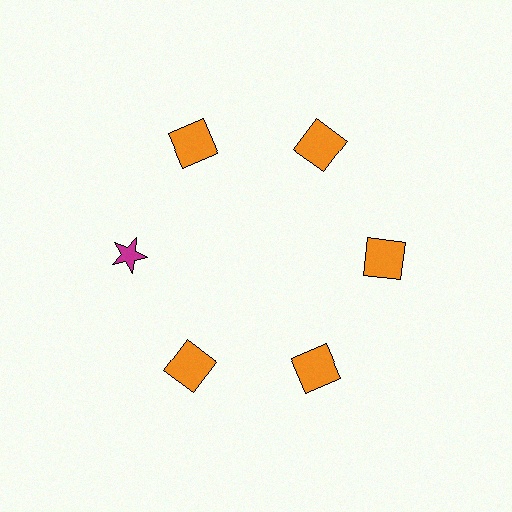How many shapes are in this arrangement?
There are 6 shapes arranged in a ring pattern.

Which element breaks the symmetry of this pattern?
The magenta star at roughly the 9 o'clock position breaks the symmetry. All other shapes are orange squares.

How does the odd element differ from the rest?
It differs in both color (magenta instead of orange) and shape (star instead of square).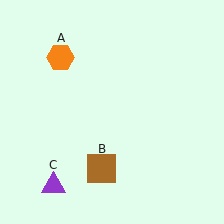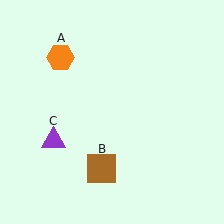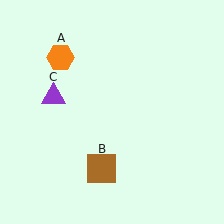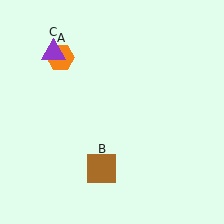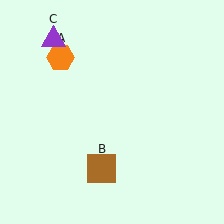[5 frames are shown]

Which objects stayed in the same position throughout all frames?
Orange hexagon (object A) and brown square (object B) remained stationary.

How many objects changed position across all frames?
1 object changed position: purple triangle (object C).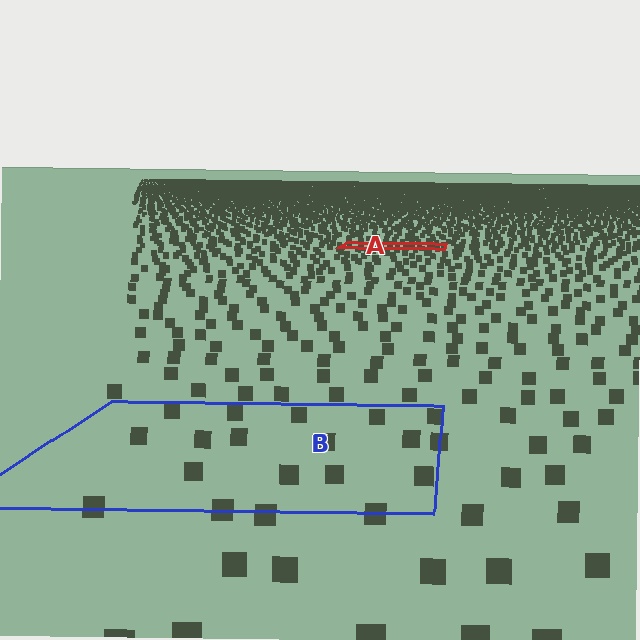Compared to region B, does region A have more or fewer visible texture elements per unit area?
Region A has more texture elements per unit area — they are packed more densely because it is farther away.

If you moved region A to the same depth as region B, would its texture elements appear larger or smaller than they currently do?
They would appear larger. At a closer depth, the same texture elements are projected at a bigger on-screen size.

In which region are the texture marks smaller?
The texture marks are smaller in region A, because it is farther away.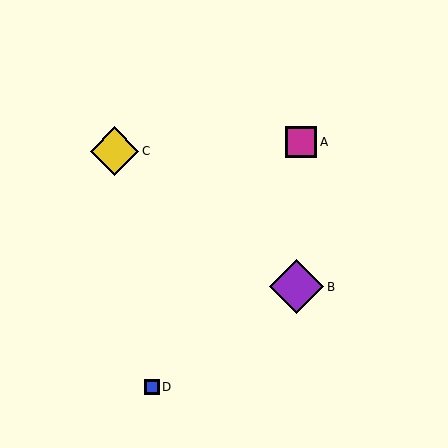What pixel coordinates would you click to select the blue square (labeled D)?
Click at (152, 387) to select the blue square D.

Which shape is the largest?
The purple diamond (labeled B) is the largest.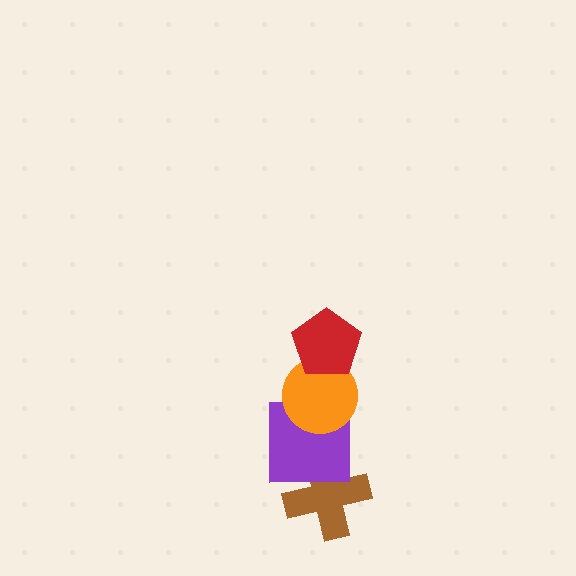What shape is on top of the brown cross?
The purple square is on top of the brown cross.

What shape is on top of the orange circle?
The red pentagon is on top of the orange circle.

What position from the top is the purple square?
The purple square is 3rd from the top.